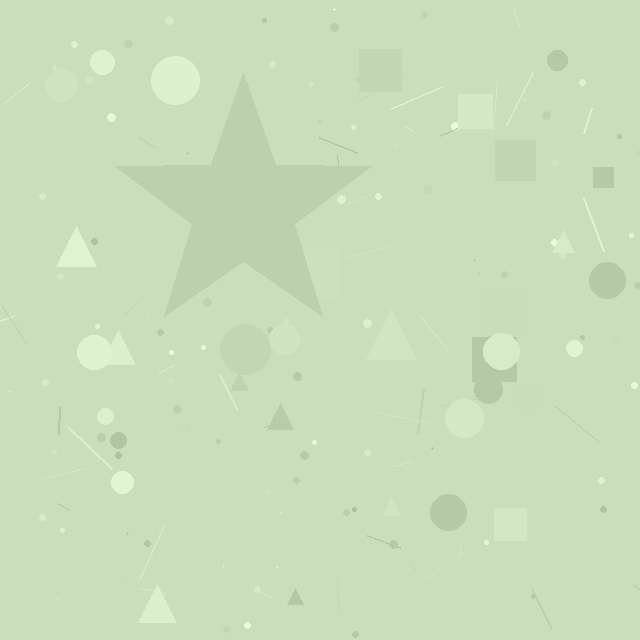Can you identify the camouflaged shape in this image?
The camouflaged shape is a star.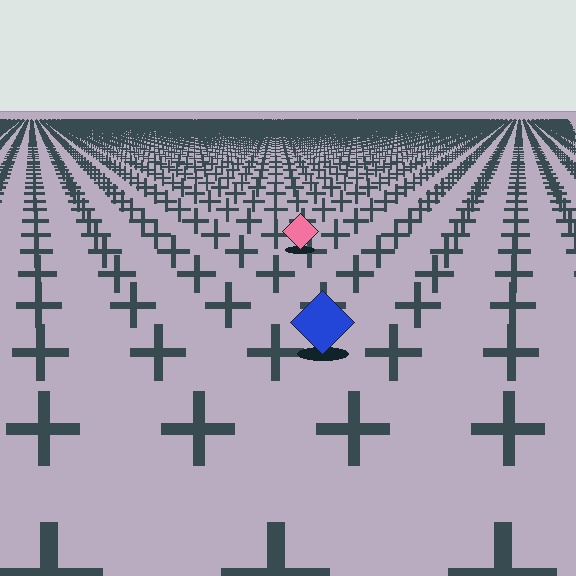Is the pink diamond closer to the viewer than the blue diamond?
No. The blue diamond is closer — you can tell from the texture gradient: the ground texture is coarser near it.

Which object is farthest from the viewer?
The pink diamond is farthest from the viewer. It appears smaller and the ground texture around it is denser.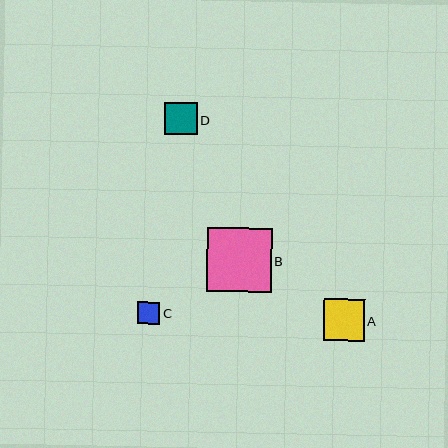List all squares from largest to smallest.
From largest to smallest: B, A, D, C.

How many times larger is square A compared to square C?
Square A is approximately 1.9 times the size of square C.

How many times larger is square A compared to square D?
Square A is approximately 1.3 times the size of square D.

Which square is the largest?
Square B is the largest with a size of approximately 64 pixels.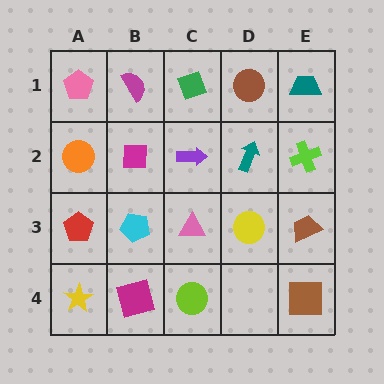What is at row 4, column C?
A lime circle.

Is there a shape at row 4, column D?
No, that cell is empty.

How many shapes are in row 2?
5 shapes.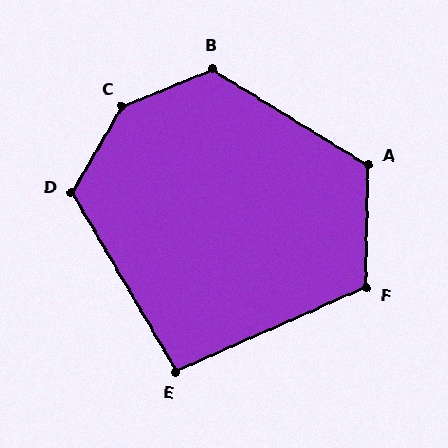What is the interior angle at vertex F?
Approximately 115 degrees (obtuse).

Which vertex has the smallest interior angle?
E, at approximately 96 degrees.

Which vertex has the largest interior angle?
C, at approximately 143 degrees.